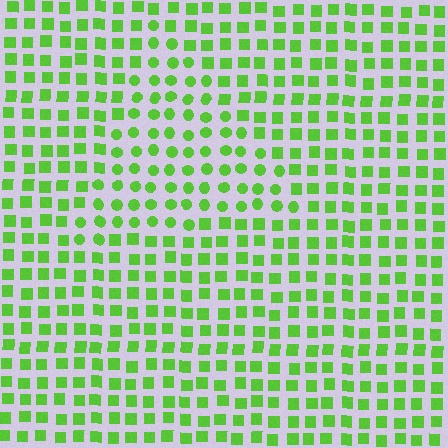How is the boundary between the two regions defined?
The boundary is defined by a change in element shape: circles inside vs. squares outside. All elements share the same color and spacing.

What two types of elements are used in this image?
The image uses circles inside the triangle region and squares outside it.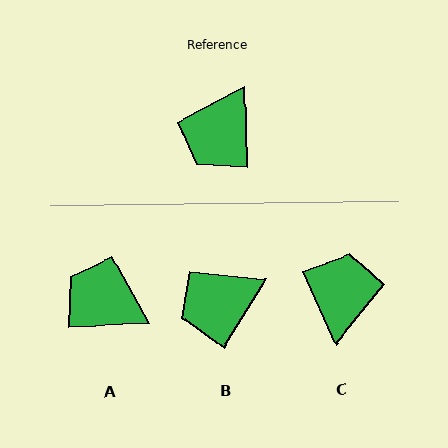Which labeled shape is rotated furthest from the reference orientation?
C, about 157 degrees away.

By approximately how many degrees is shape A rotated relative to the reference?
Approximately 89 degrees clockwise.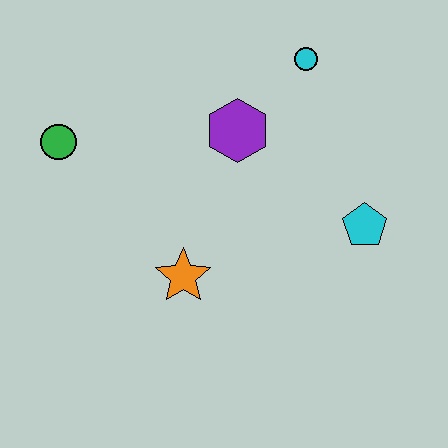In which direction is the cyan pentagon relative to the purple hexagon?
The cyan pentagon is to the right of the purple hexagon.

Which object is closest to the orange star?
The purple hexagon is closest to the orange star.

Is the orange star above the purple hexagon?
No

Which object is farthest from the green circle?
The cyan pentagon is farthest from the green circle.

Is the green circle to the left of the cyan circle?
Yes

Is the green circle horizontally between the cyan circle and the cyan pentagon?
No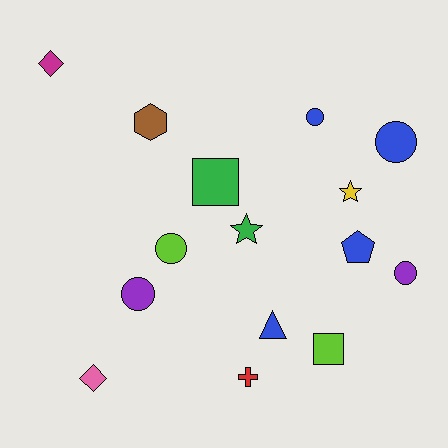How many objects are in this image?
There are 15 objects.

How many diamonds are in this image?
There are 2 diamonds.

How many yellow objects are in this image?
There is 1 yellow object.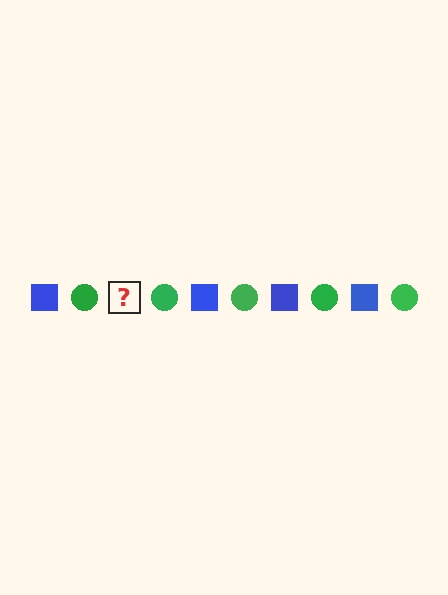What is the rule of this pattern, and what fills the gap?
The rule is that the pattern alternates between blue square and green circle. The gap should be filled with a blue square.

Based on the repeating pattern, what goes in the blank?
The blank should be a blue square.